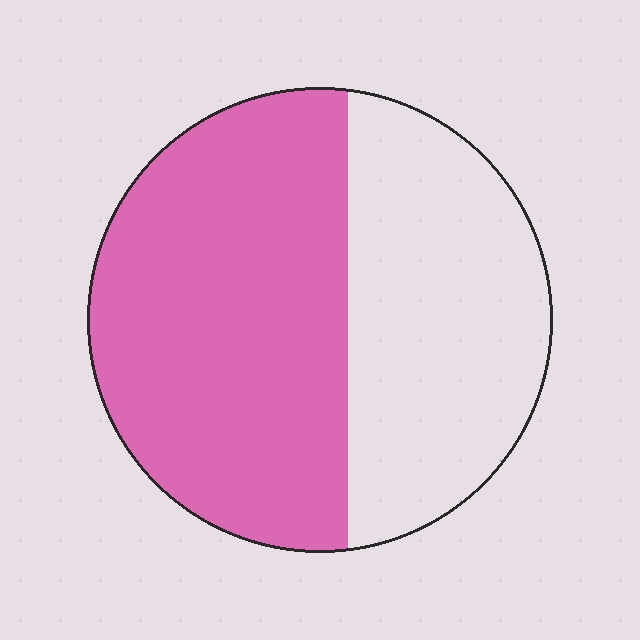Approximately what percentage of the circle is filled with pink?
Approximately 60%.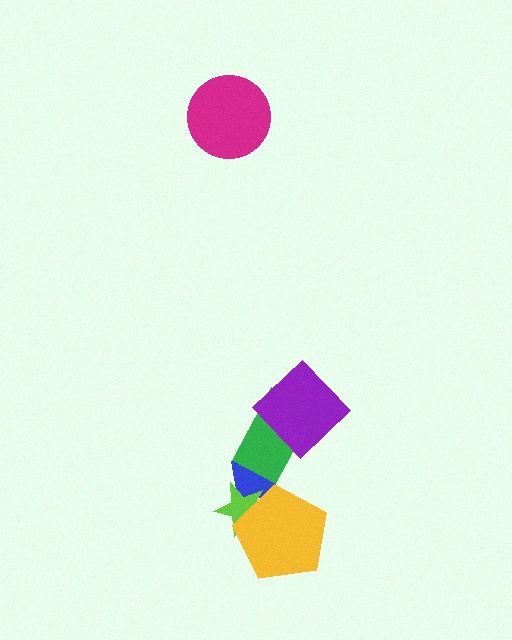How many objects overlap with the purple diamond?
1 object overlaps with the purple diamond.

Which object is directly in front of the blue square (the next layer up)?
The green rectangle is directly in front of the blue square.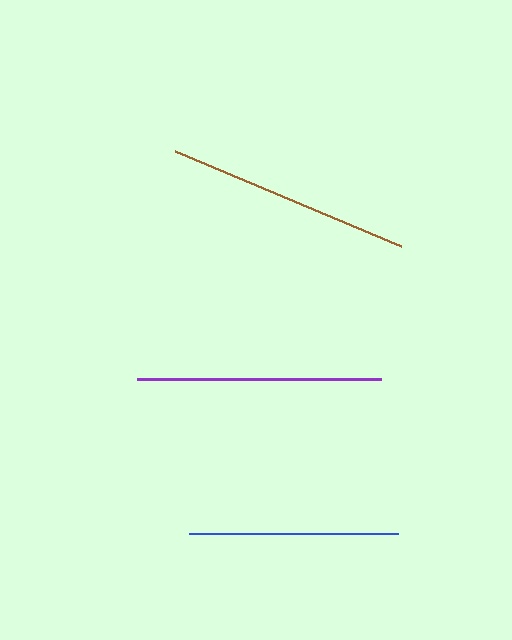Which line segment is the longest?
The brown line is the longest at approximately 245 pixels.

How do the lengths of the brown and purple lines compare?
The brown and purple lines are approximately the same length.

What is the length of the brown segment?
The brown segment is approximately 245 pixels long.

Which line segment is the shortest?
The blue line is the shortest at approximately 209 pixels.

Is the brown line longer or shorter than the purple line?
The brown line is longer than the purple line.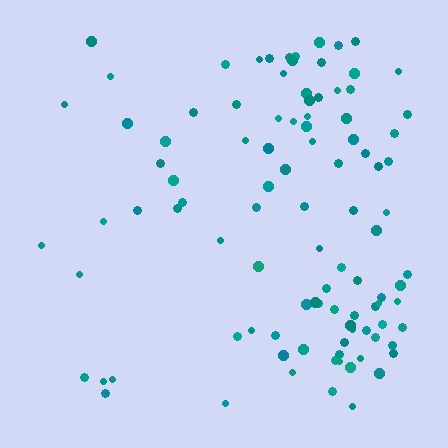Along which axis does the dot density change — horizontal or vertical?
Horizontal.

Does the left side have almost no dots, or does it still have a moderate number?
Still a moderate number, just noticeably fewer than the right.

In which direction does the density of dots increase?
From left to right, with the right side densest.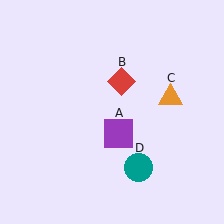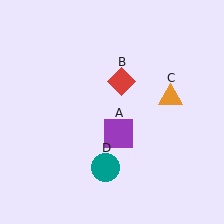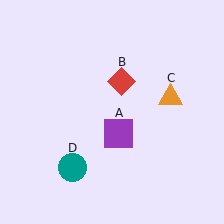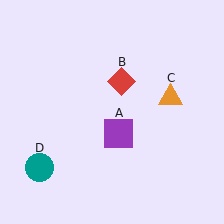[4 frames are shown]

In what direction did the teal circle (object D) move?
The teal circle (object D) moved left.